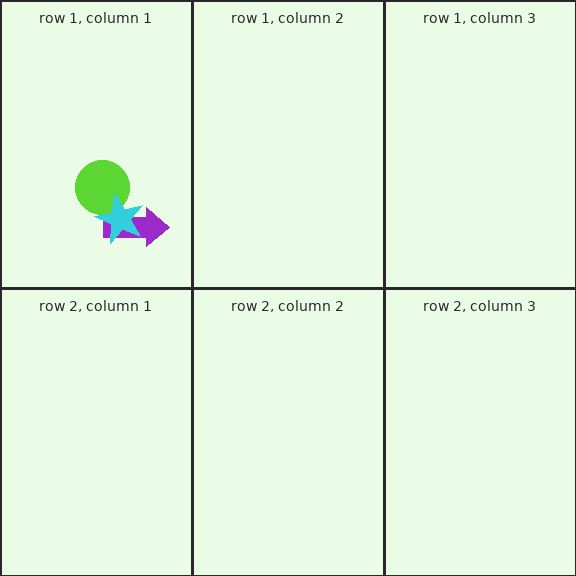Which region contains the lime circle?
The row 1, column 1 region.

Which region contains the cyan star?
The row 1, column 1 region.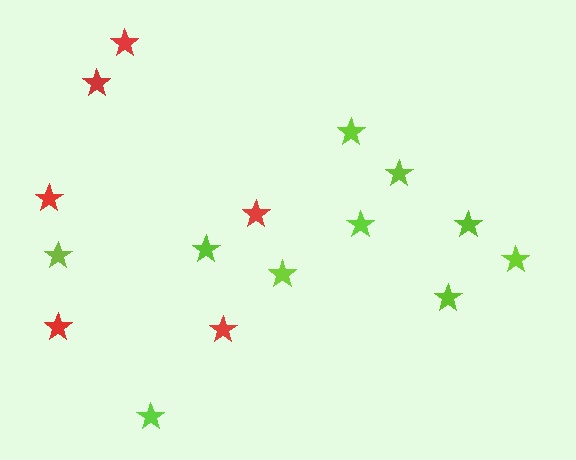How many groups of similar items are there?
There are 2 groups: one group of lime stars (10) and one group of red stars (6).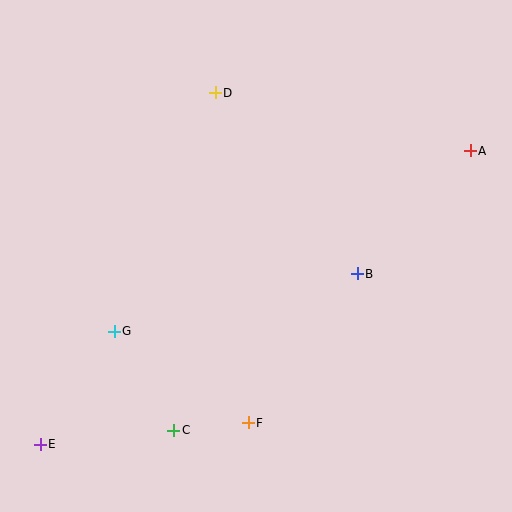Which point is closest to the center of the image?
Point B at (357, 274) is closest to the center.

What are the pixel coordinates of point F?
Point F is at (248, 423).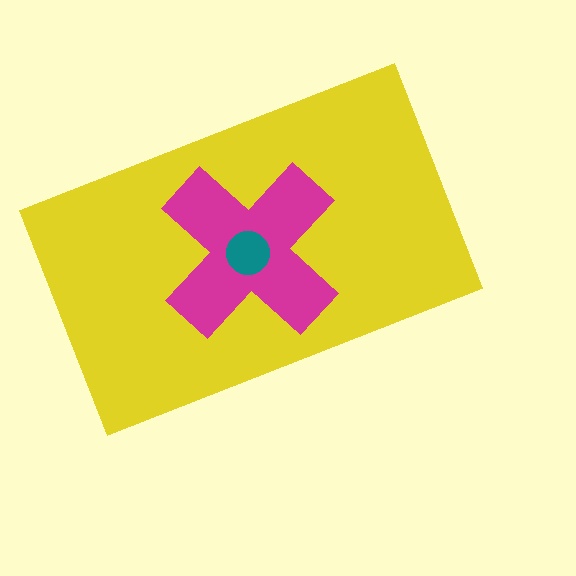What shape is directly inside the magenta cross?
The teal circle.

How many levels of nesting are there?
3.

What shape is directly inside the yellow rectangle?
The magenta cross.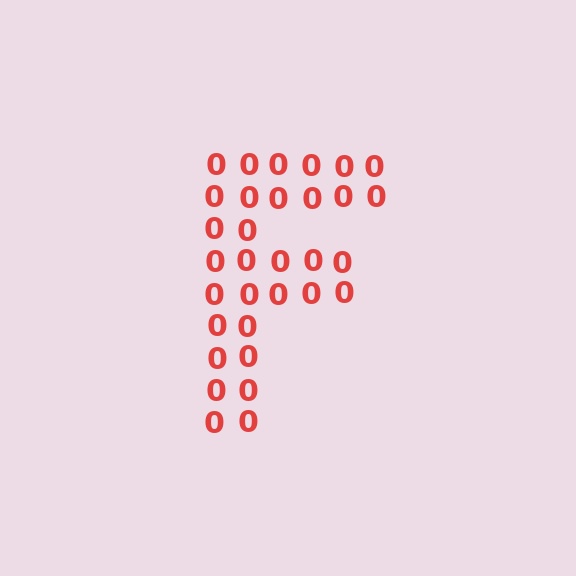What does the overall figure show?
The overall figure shows the letter F.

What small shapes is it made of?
It is made of small digit 0's.